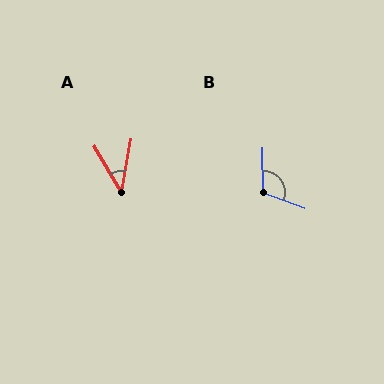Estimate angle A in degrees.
Approximately 40 degrees.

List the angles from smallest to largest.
A (40°), B (110°).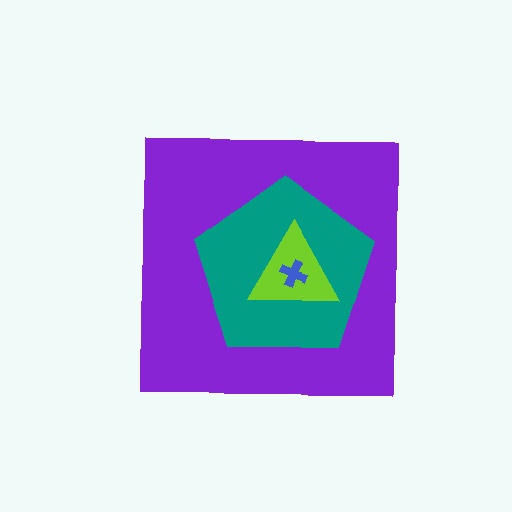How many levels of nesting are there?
4.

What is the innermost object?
The blue cross.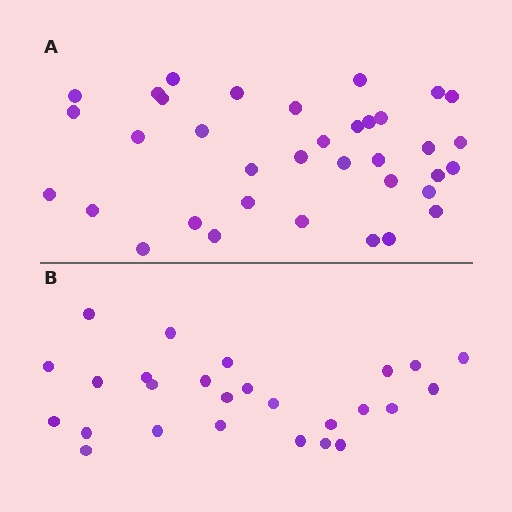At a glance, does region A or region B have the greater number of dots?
Region A (the top region) has more dots.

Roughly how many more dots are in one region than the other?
Region A has roughly 10 or so more dots than region B.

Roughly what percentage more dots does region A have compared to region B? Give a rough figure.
About 40% more.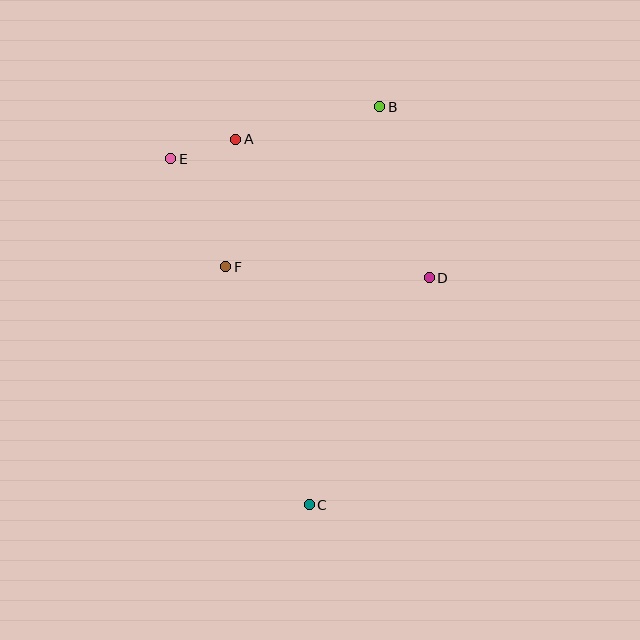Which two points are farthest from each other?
Points B and C are farthest from each other.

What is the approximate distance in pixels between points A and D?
The distance between A and D is approximately 238 pixels.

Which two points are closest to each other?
Points A and E are closest to each other.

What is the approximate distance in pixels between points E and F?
The distance between E and F is approximately 121 pixels.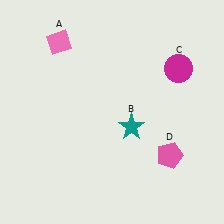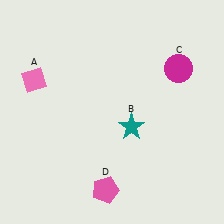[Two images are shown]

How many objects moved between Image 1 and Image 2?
2 objects moved between the two images.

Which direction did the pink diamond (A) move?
The pink diamond (A) moved down.